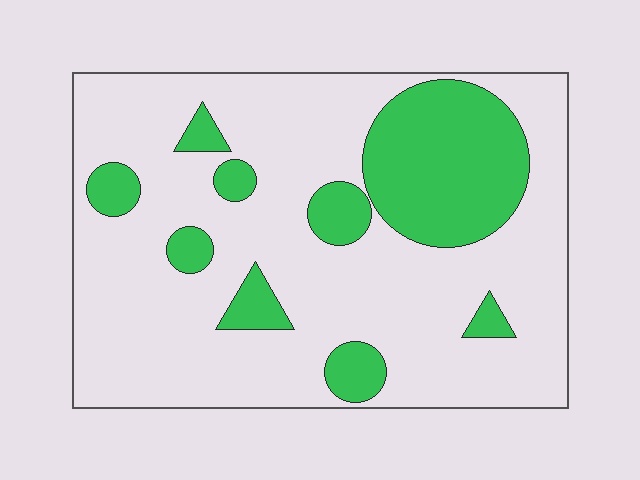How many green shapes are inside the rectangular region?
9.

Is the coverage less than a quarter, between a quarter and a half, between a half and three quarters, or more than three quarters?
Less than a quarter.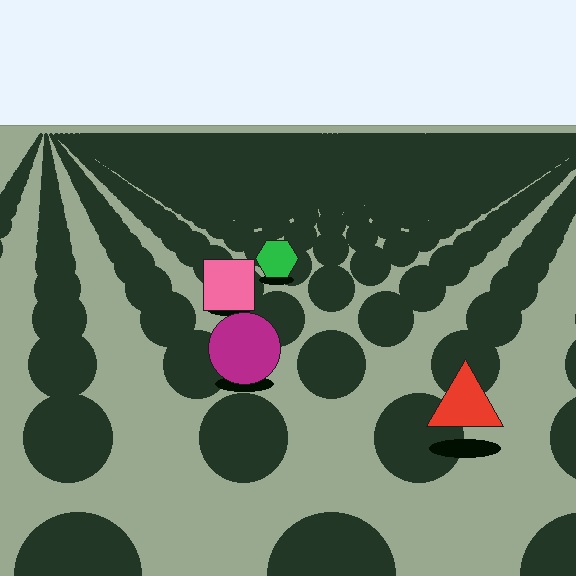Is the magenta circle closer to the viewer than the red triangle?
No. The red triangle is closer — you can tell from the texture gradient: the ground texture is coarser near it.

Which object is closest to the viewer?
The red triangle is closest. The texture marks near it are larger and more spread out.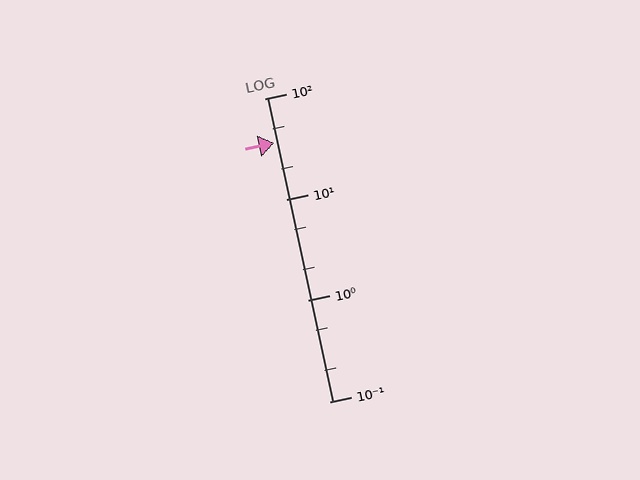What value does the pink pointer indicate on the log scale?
The pointer indicates approximately 36.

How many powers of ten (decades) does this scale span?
The scale spans 3 decades, from 0.1 to 100.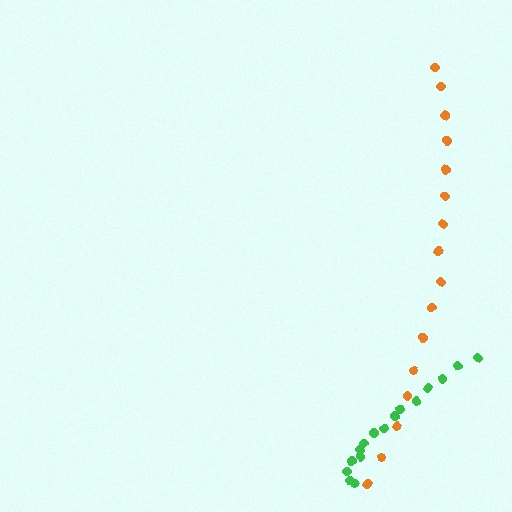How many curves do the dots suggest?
There are 2 distinct paths.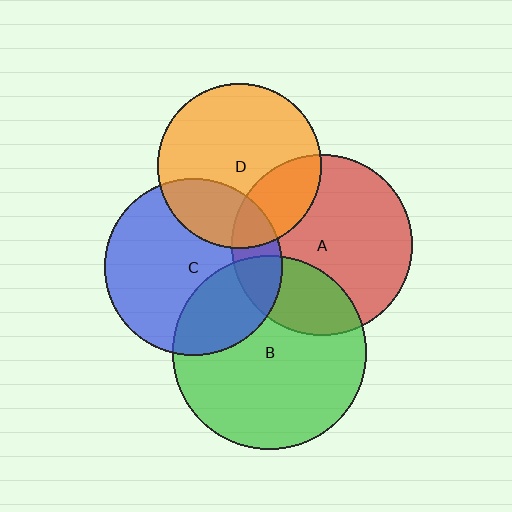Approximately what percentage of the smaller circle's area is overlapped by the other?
Approximately 25%.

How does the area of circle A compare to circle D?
Approximately 1.2 times.